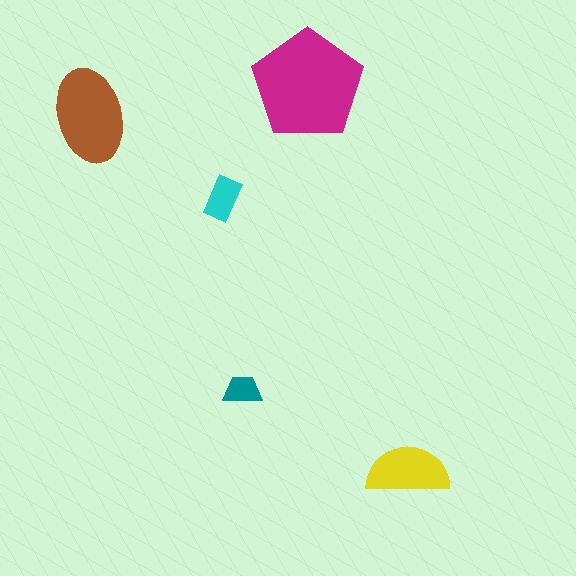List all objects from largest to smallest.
The magenta pentagon, the brown ellipse, the yellow semicircle, the cyan rectangle, the teal trapezoid.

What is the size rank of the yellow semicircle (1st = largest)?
3rd.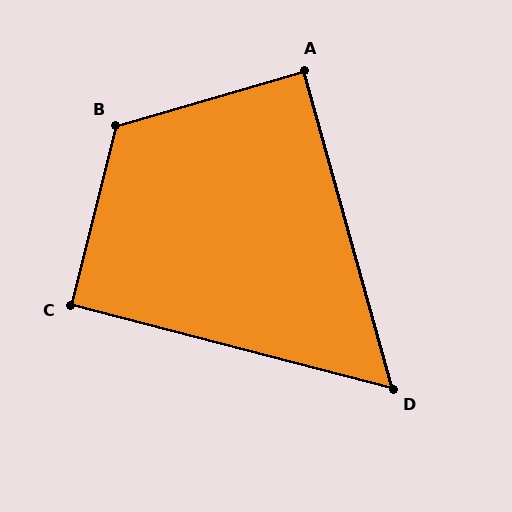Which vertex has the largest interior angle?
B, at approximately 120 degrees.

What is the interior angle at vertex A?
Approximately 89 degrees (approximately right).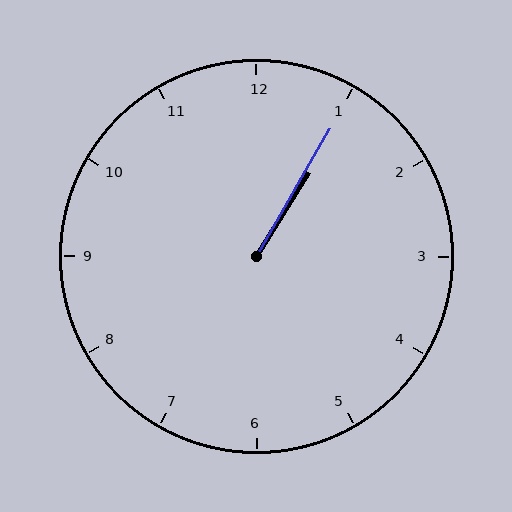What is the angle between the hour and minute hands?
Approximately 2 degrees.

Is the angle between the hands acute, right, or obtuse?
It is acute.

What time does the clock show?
1:05.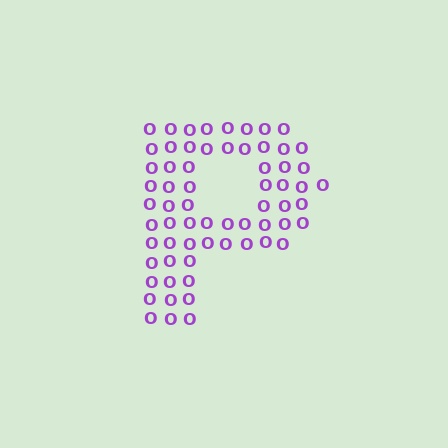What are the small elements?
The small elements are letter O's.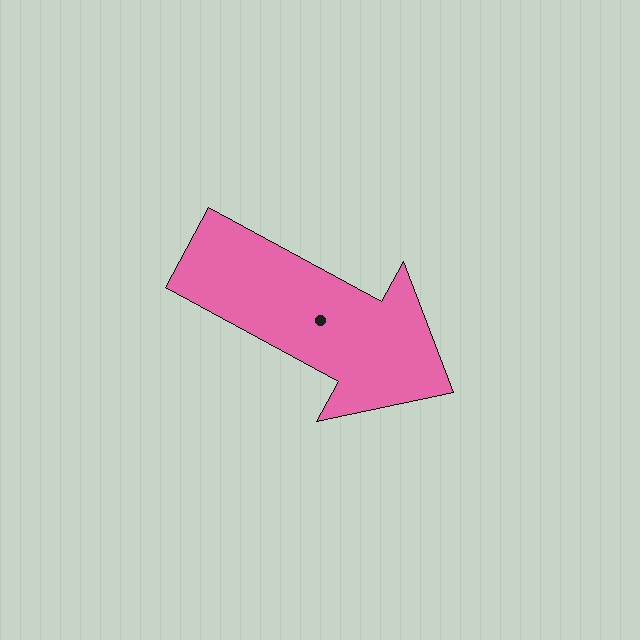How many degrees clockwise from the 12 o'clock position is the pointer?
Approximately 119 degrees.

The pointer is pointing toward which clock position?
Roughly 4 o'clock.